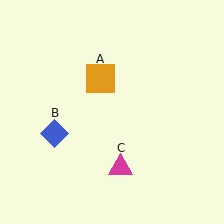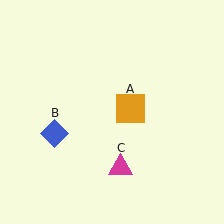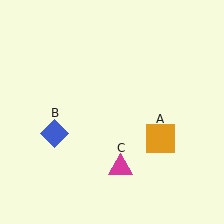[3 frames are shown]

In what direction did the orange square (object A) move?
The orange square (object A) moved down and to the right.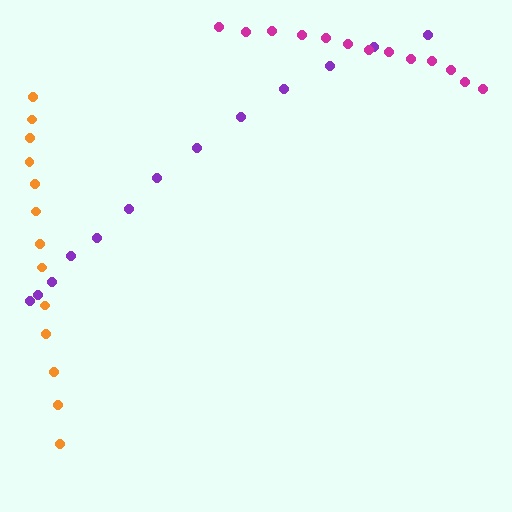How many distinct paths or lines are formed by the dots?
There are 3 distinct paths.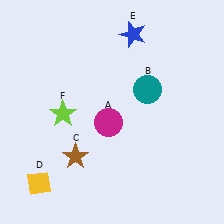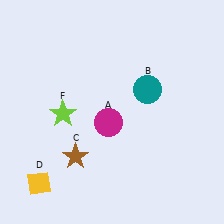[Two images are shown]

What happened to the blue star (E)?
The blue star (E) was removed in Image 2. It was in the top-right area of Image 1.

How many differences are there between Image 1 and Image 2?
There is 1 difference between the two images.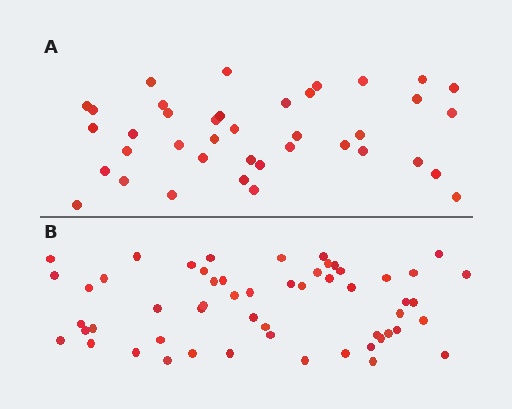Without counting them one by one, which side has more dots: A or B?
Region B (the bottom region) has more dots.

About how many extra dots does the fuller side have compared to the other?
Region B has approximately 15 more dots than region A.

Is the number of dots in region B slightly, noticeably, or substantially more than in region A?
Region B has noticeably more, but not dramatically so. The ratio is roughly 1.4 to 1.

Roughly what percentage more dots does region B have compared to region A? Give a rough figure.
About 40% more.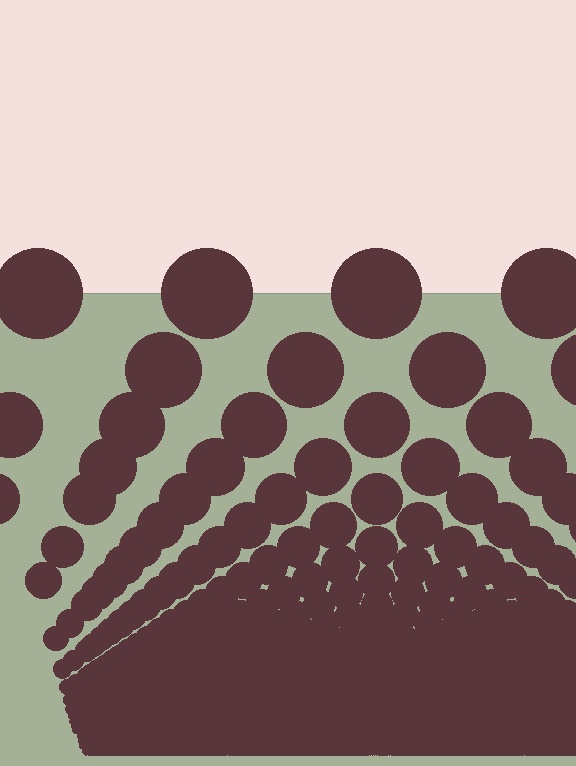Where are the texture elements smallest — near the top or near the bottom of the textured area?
Near the bottom.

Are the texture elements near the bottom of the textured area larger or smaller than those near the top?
Smaller. The gradient is inverted — elements near the bottom are smaller and denser.